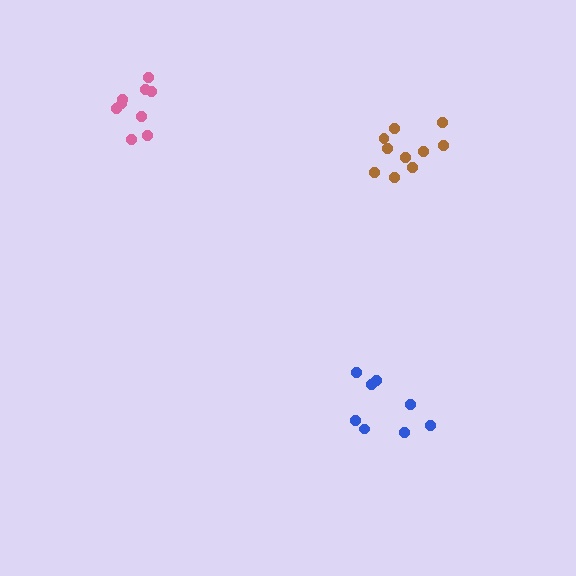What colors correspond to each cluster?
The clusters are colored: blue, pink, brown.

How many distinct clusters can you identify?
There are 3 distinct clusters.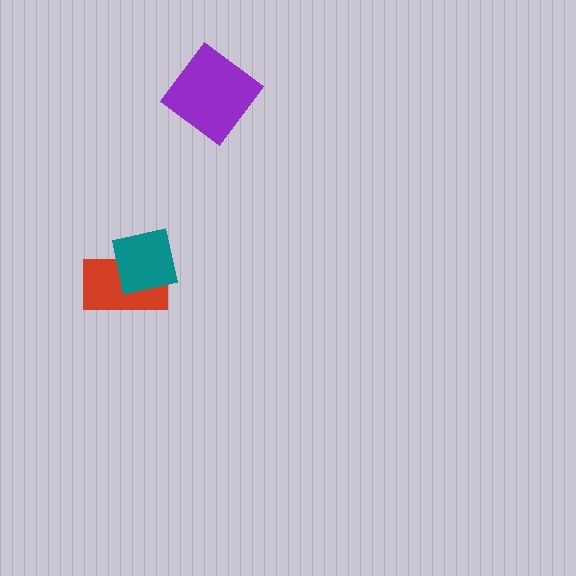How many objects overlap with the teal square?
1 object overlaps with the teal square.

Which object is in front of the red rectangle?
The teal square is in front of the red rectangle.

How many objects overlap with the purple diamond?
0 objects overlap with the purple diamond.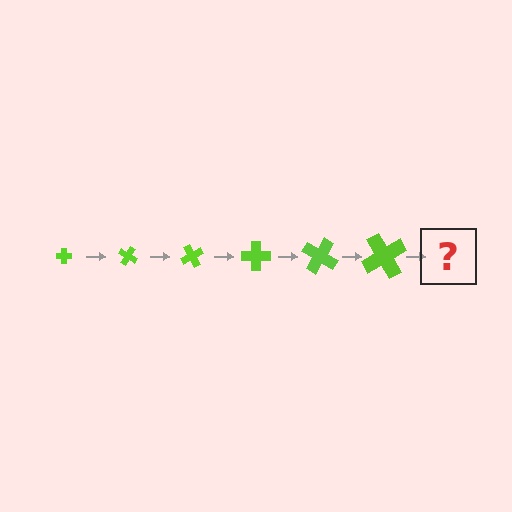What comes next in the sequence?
The next element should be a cross, larger than the previous one and rotated 180 degrees from the start.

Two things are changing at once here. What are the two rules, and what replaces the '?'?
The two rules are that the cross grows larger each step and it rotates 30 degrees each step. The '?' should be a cross, larger than the previous one and rotated 180 degrees from the start.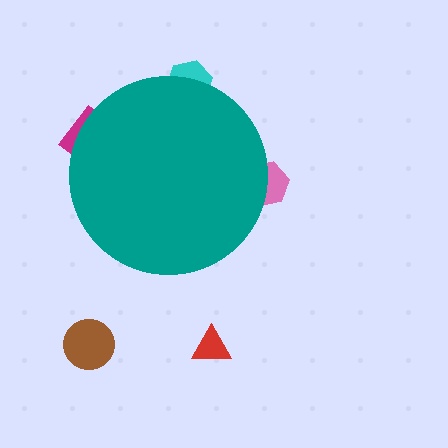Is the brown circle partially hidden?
No, the brown circle is fully visible.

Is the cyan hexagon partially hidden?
Yes, the cyan hexagon is partially hidden behind the teal circle.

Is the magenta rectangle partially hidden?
Yes, the magenta rectangle is partially hidden behind the teal circle.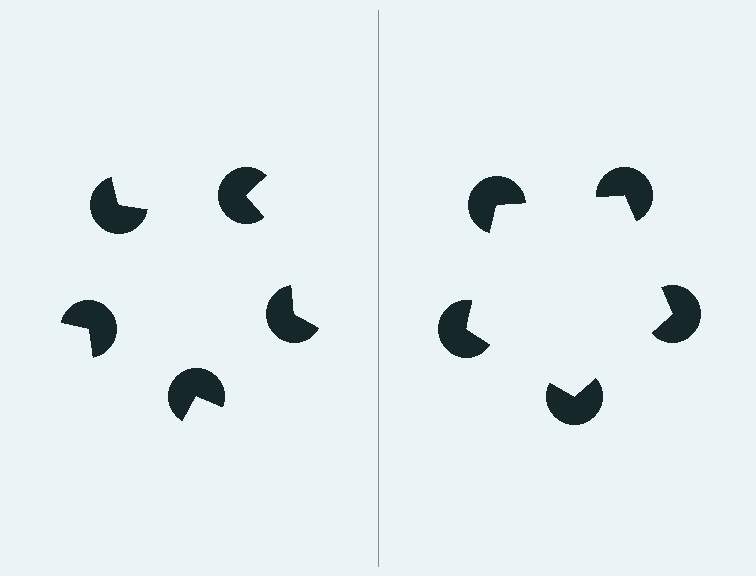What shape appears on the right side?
An illusory pentagon.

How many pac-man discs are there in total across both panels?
10 — 5 on each side.